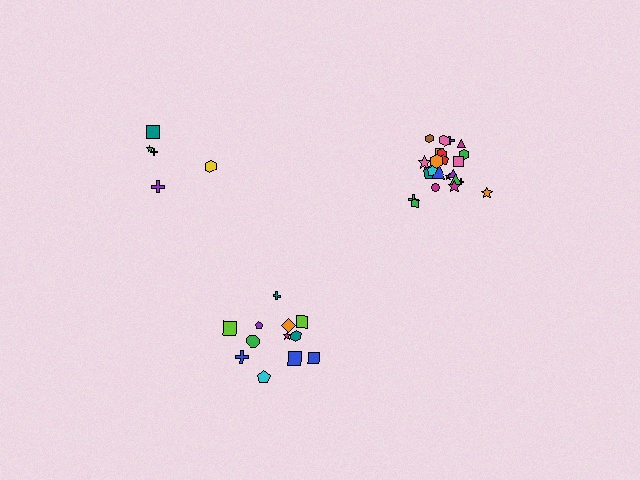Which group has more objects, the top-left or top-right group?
The top-right group.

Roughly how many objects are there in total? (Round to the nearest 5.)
Roughly 40 objects in total.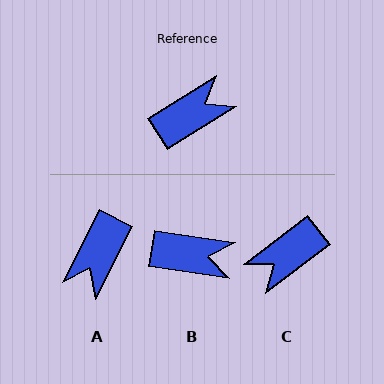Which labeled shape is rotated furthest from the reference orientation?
C, about 175 degrees away.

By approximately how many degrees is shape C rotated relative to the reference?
Approximately 175 degrees clockwise.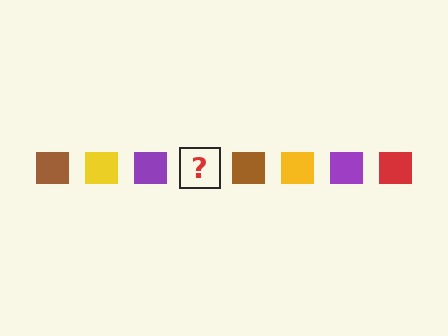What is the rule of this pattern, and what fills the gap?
The rule is that the pattern cycles through brown, yellow, purple, red squares. The gap should be filled with a red square.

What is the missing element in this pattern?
The missing element is a red square.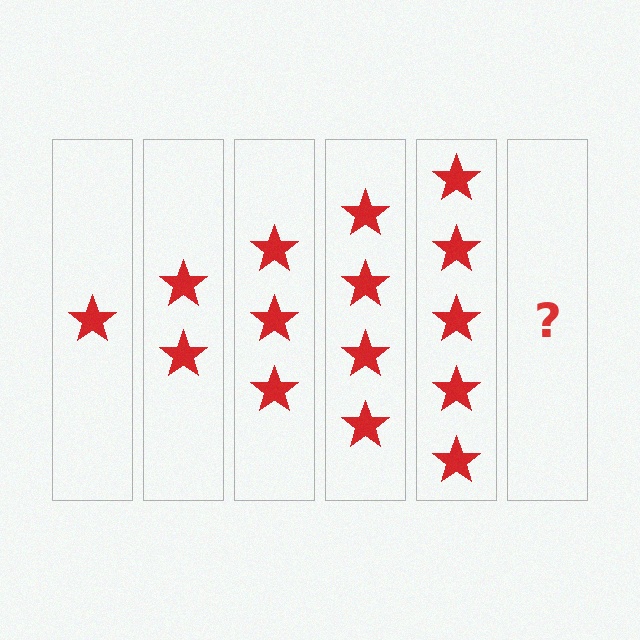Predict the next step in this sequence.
The next step is 6 stars.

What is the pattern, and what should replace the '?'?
The pattern is that each step adds one more star. The '?' should be 6 stars.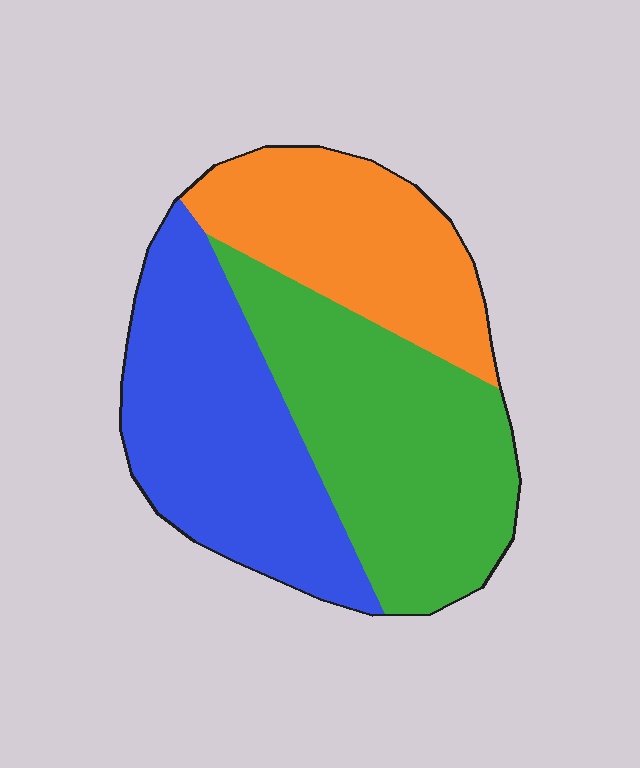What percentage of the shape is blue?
Blue takes up about one third (1/3) of the shape.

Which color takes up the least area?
Orange, at roughly 25%.